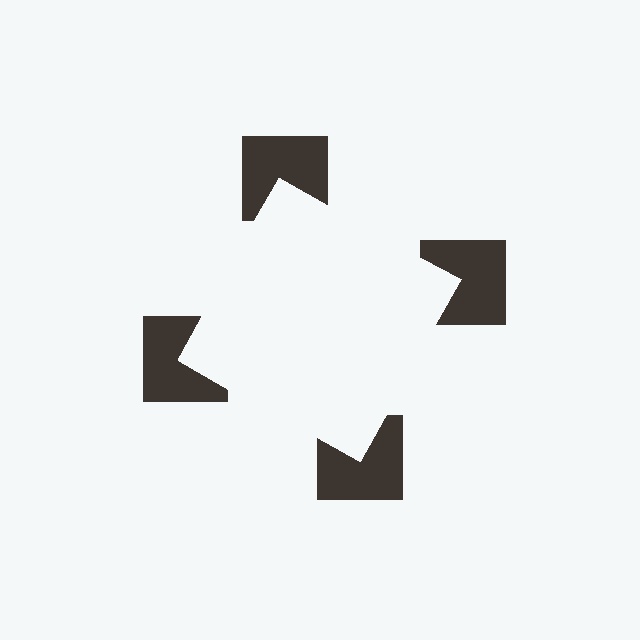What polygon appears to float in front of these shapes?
An illusory square — its edges are inferred from the aligned wedge cuts in the notched squares, not physically drawn.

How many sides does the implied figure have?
4 sides.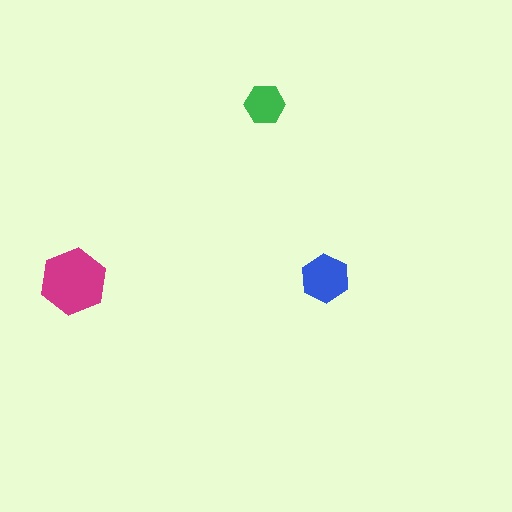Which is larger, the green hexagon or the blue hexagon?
The blue one.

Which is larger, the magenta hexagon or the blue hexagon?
The magenta one.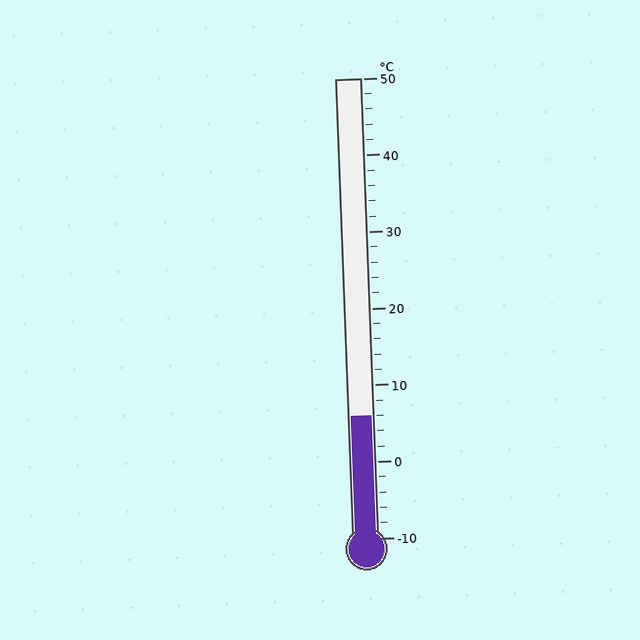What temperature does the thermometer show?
The thermometer shows approximately 6°C.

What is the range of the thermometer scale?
The thermometer scale ranges from -10°C to 50°C.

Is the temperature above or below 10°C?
The temperature is below 10°C.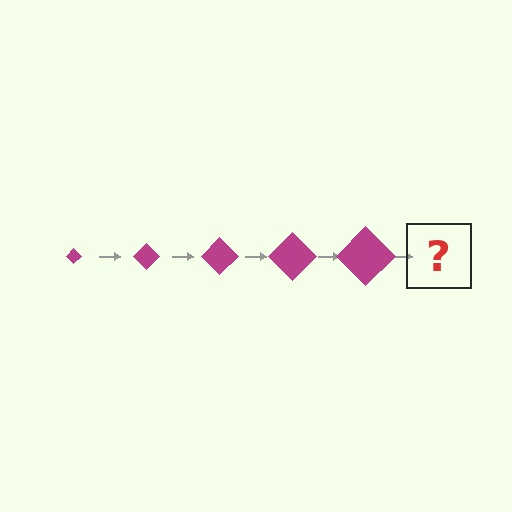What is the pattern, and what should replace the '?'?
The pattern is that the diamond gets progressively larger each step. The '?' should be a magenta diamond, larger than the previous one.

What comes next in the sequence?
The next element should be a magenta diamond, larger than the previous one.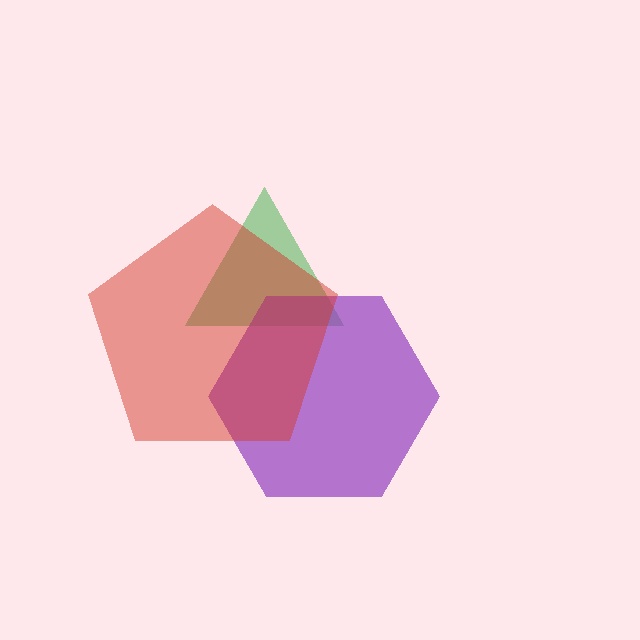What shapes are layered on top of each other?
The layered shapes are: a green triangle, a purple hexagon, a red pentagon.